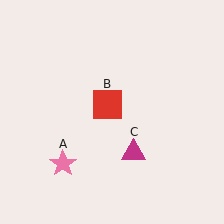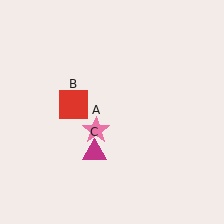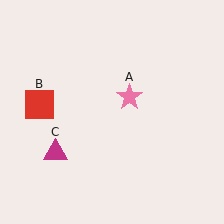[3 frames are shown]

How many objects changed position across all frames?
3 objects changed position: pink star (object A), red square (object B), magenta triangle (object C).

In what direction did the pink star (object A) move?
The pink star (object A) moved up and to the right.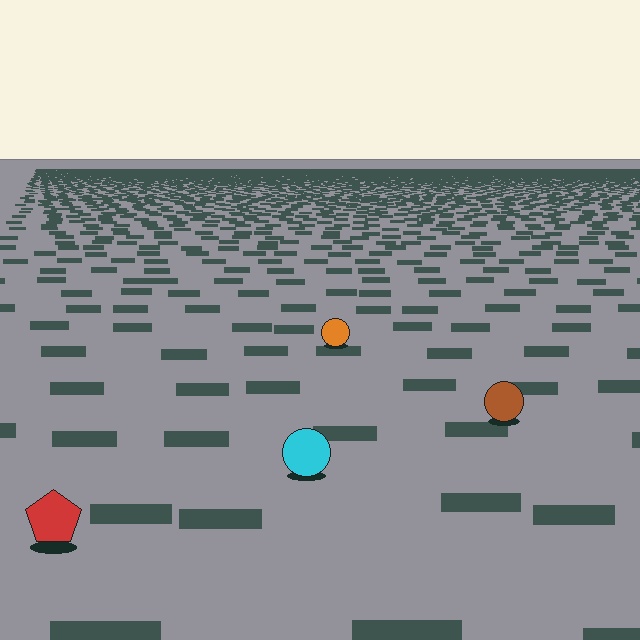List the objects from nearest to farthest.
From nearest to farthest: the red pentagon, the cyan circle, the brown circle, the orange circle.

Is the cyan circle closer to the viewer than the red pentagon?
No. The red pentagon is closer — you can tell from the texture gradient: the ground texture is coarser near it.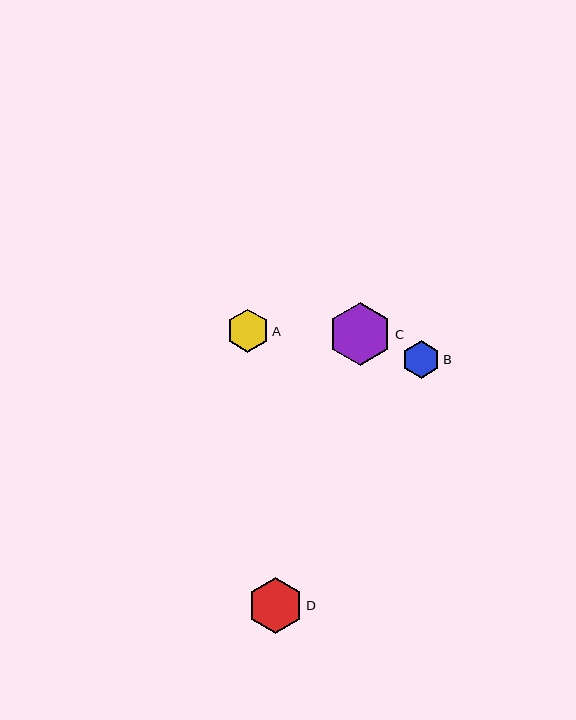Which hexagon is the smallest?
Hexagon B is the smallest with a size of approximately 37 pixels.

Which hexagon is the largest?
Hexagon C is the largest with a size of approximately 63 pixels.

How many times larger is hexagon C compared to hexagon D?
Hexagon C is approximately 1.1 times the size of hexagon D.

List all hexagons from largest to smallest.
From largest to smallest: C, D, A, B.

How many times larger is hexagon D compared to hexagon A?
Hexagon D is approximately 1.3 times the size of hexagon A.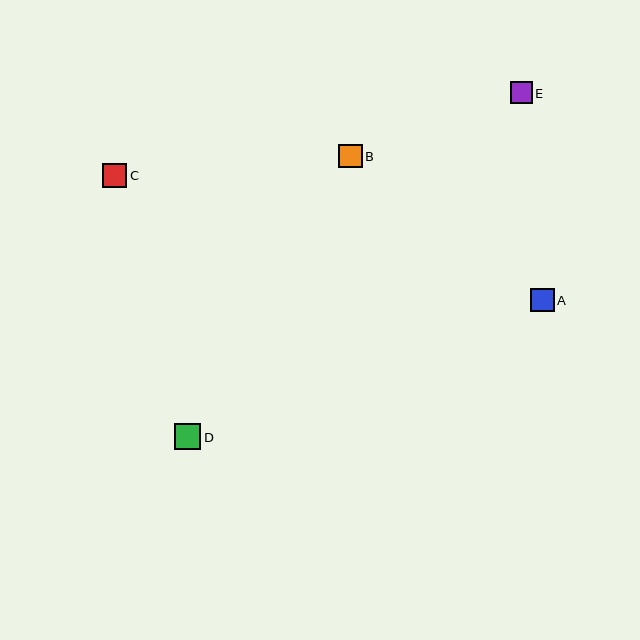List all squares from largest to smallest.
From largest to smallest: D, C, B, A, E.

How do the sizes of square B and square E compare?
Square B and square E are approximately the same size.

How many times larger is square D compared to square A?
Square D is approximately 1.1 times the size of square A.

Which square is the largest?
Square D is the largest with a size of approximately 26 pixels.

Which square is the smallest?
Square E is the smallest with a size of approximately 22 pixels.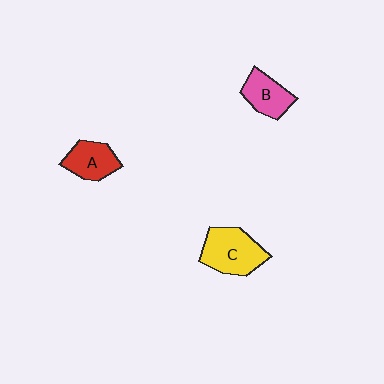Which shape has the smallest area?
Shape A (red).